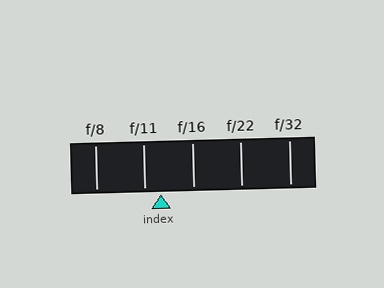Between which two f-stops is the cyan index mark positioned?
The index mark is between f/11 and f/16.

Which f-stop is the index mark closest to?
The index mark is closest to f/11.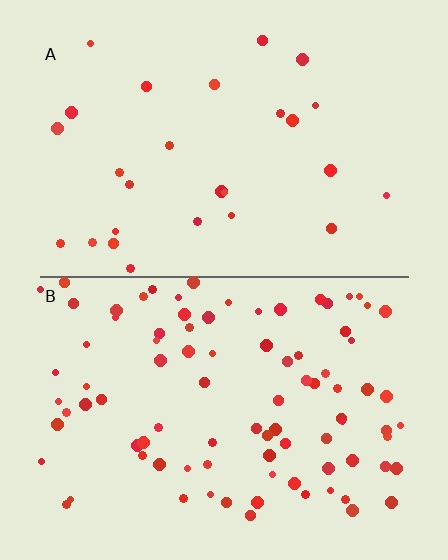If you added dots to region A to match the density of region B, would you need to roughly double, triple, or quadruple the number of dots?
Approximately triple.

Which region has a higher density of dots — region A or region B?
B (the bottom).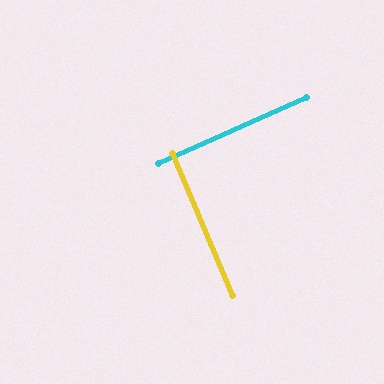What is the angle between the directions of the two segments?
Approximately 89 degrees.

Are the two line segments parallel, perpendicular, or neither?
Perpendicular — they meet at approximately 89°.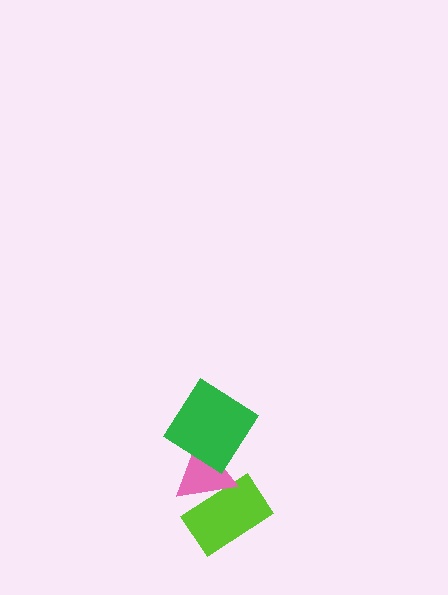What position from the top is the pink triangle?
The pink triangle is 2nd from the top.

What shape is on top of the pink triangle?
The green diamond is on top of the pink triangle.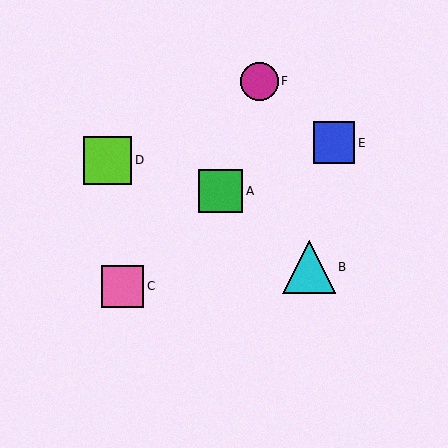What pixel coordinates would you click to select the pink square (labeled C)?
Click at (122, 286) to select the pink square C.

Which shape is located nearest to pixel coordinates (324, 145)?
The blue square (labeled E) at (334, 143) is nearest to that location.